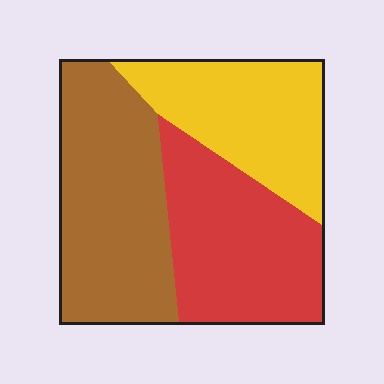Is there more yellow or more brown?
Brown.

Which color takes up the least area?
Yellow, at roughly 30%.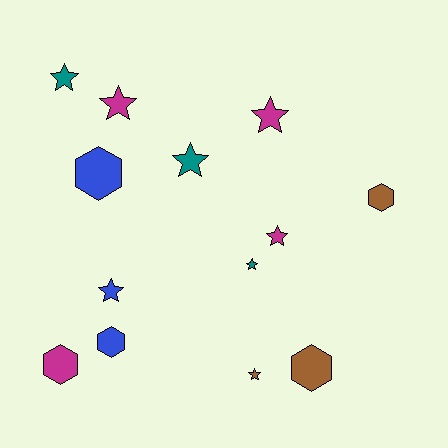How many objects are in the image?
There are 13 objects.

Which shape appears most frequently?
Star, with 8 objects.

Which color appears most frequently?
Magenta, with 4 objects.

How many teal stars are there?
There are 3 teal stars.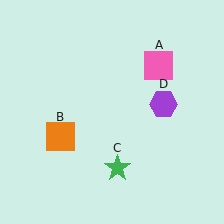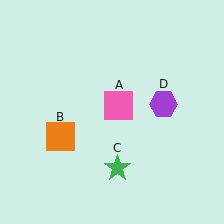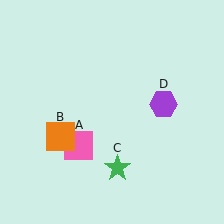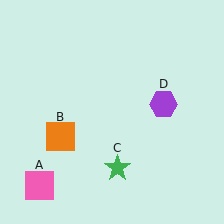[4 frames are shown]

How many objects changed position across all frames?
1 object changed position: pink square (object A).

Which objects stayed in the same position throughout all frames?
Orange square (object B) and green star (object C) and purple hexagon (object D) remained stationary.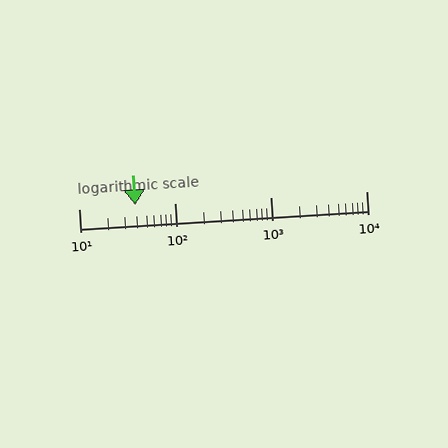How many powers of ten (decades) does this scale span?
The scale spans 3 decades, from 10 to 10000.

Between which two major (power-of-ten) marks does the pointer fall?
The pointer is between 10 and 100.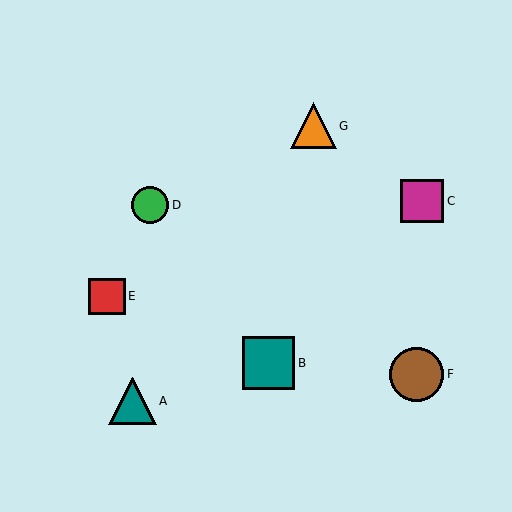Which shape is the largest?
The brown circle (labeled F) is the largest.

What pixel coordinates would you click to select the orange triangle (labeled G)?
Click at (313, 126) to select the orange triangle G.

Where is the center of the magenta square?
The center of the magenta square is at (422, 201).